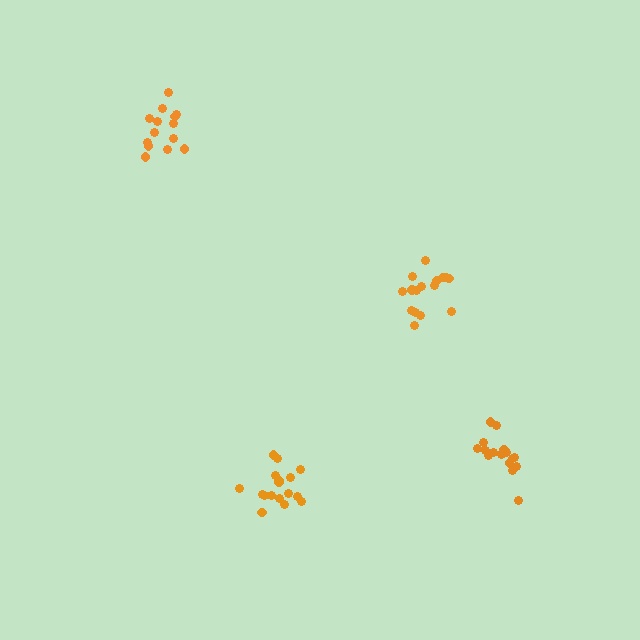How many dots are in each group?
Group 1: 16 dots, Group 2: 17 dots, Group 3: 16 dots, Group 4: 14 dots (63 total).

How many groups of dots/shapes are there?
There are 4 groups.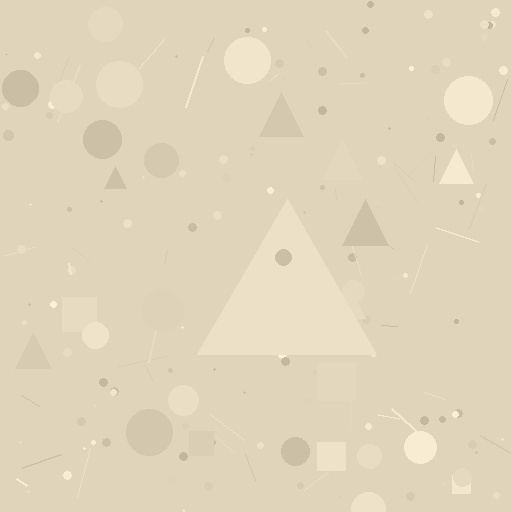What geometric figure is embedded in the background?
A triangle is embedded in the background.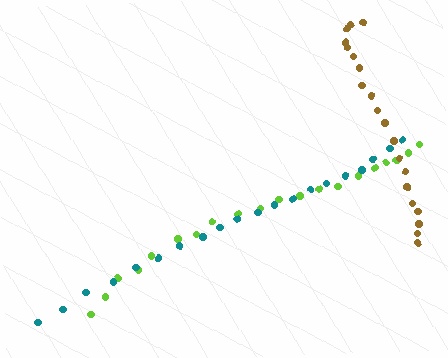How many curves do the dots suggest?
There are 3 distinct paths.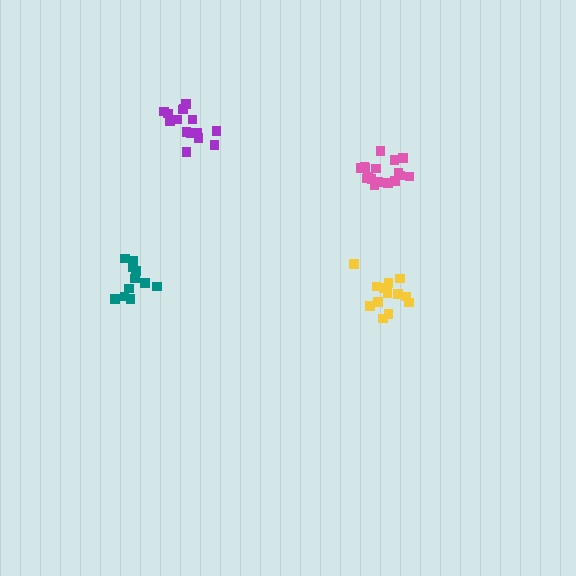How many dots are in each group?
Group 1: 15 dots, Group 2: 18 dots, Group 3: 12 dots, Group 4: 14 dots (59 total).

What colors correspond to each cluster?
The clusters are colored: purple, pink, teal, yellow.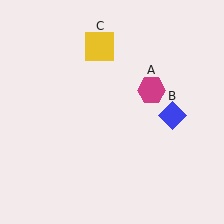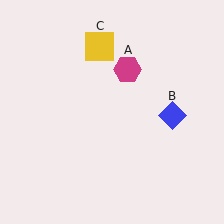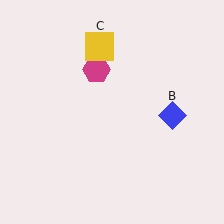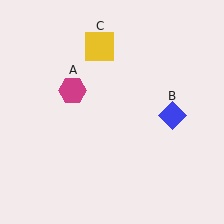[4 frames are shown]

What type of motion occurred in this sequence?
The magenta hexagon (object A) rotated counterclockwise around the center of the scene.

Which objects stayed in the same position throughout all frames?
Blue diamond (object B) and yellow square (object C) remained stationary.